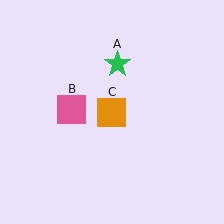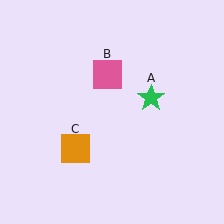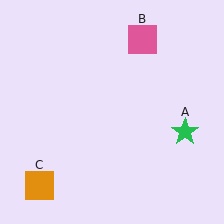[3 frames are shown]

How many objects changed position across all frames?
3 objects changed position: green star (object A), pink square (object B), orange square (object C).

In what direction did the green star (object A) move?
The green star (object A) moved down and to the right.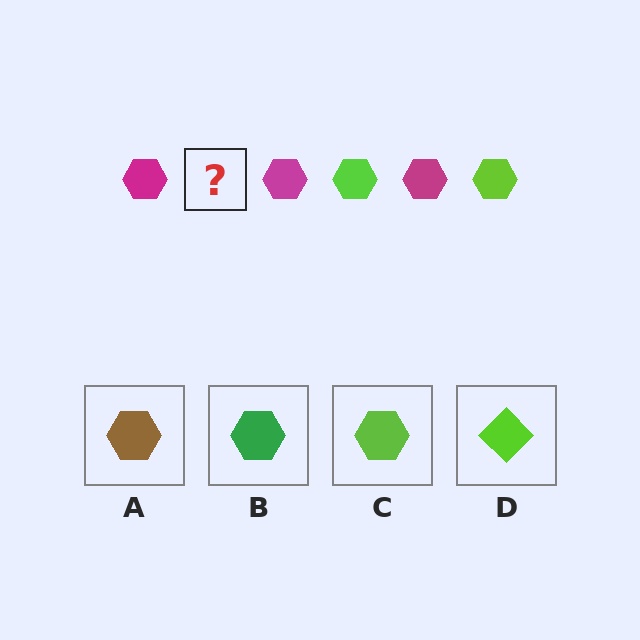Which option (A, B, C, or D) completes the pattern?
C.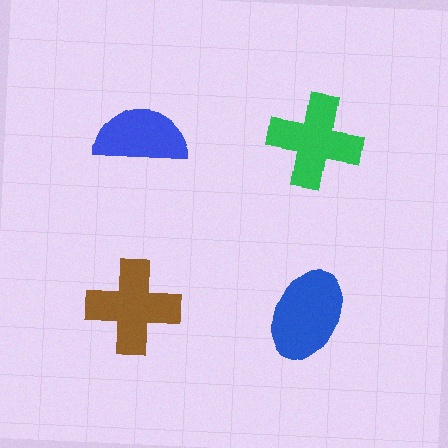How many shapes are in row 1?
2 shapes.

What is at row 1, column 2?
A green cross.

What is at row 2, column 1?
A brown cross.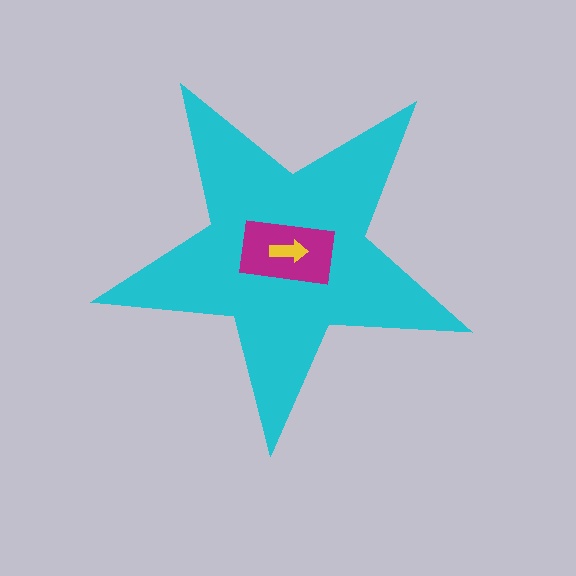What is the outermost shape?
The cyan star.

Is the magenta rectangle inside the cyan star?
Yes.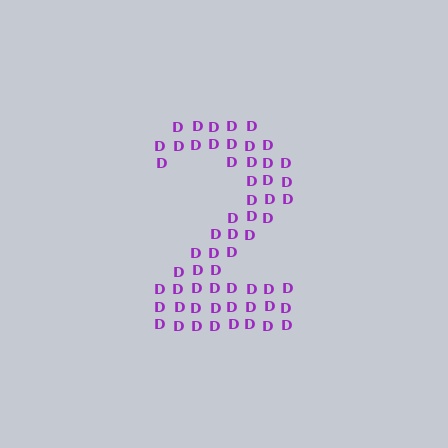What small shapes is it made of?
It is made of small letter D's.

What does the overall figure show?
The overall figure shows the digit 2.